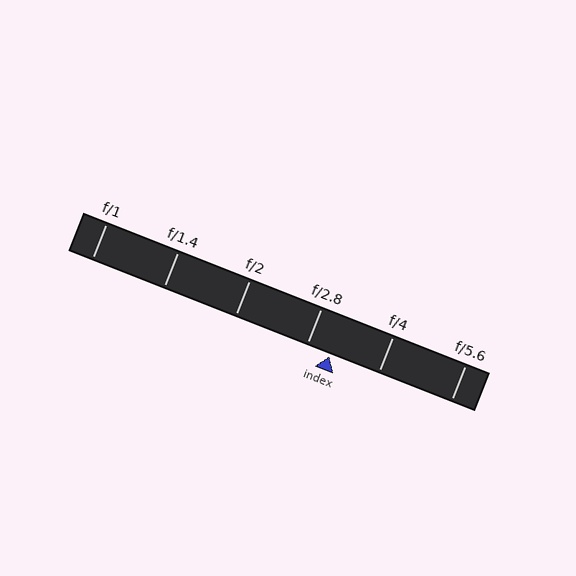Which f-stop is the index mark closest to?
The index mark is closest to f/2.8.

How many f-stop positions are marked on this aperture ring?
There are 6 f-stop positions marked.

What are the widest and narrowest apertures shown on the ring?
The widest aperture shown is f/1 and the narrowest is f/5.6.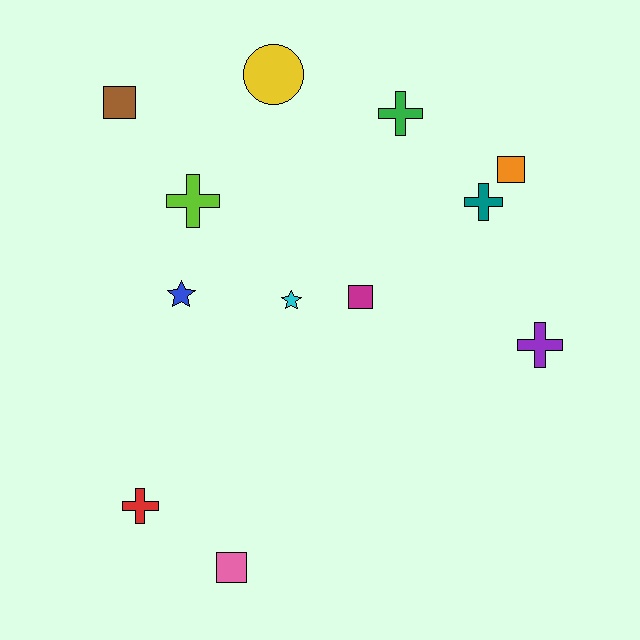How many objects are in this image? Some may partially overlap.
There are 12 objects.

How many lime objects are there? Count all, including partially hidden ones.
There is 1 lime object.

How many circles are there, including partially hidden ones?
There is 1 circle.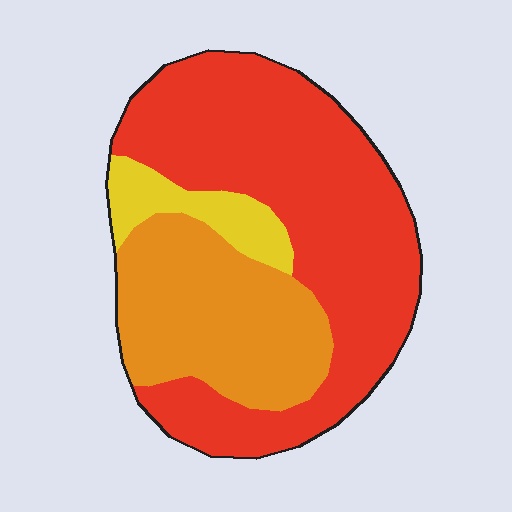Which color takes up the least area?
Yellow, at roughly 10%.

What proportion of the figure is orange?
Orange covers about 30% of the figure.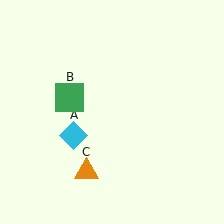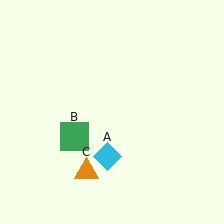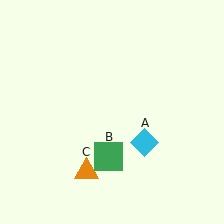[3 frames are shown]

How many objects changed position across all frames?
2 objects changed position: cyan diamond (object A), green square (object B).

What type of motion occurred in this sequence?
The cyan diamond (object A), green square (object B) rotated counterclockwise around the center of the scene.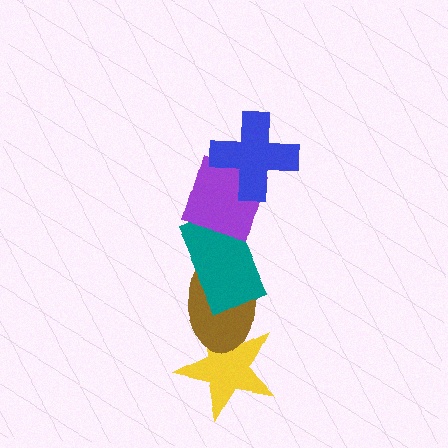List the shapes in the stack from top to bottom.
From top to bottom: the blue cross, the purple diamond, the teal rectangle, the brown ellipse, the yellow star.